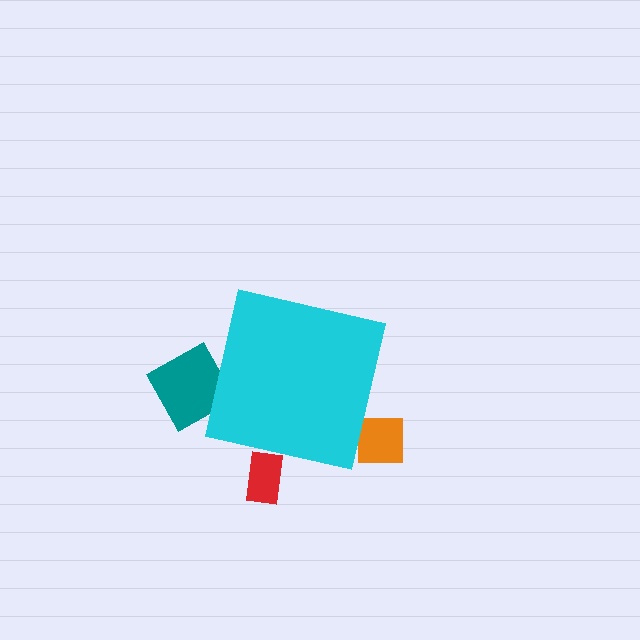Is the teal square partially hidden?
Yes, the teal square is partially hidden behind the cyan square.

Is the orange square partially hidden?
Yes, the orange square is partially hidden behind the cyan square.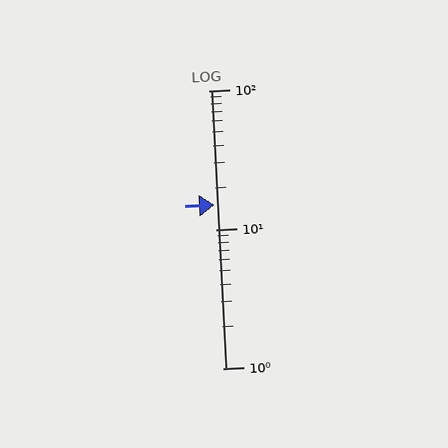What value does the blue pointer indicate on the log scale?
The pointer indicates approximately 15.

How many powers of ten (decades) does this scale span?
The scale spans 2 decades, from 1 to 100.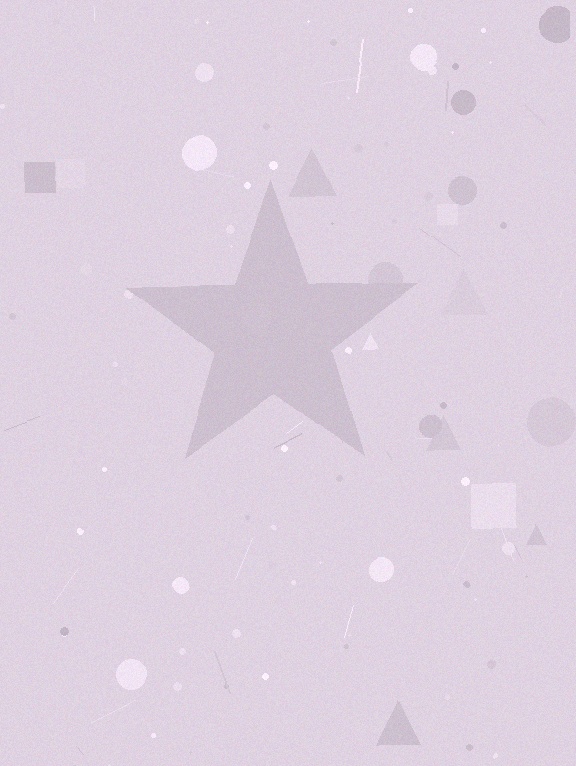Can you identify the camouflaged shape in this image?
The camouflaged shape is a star.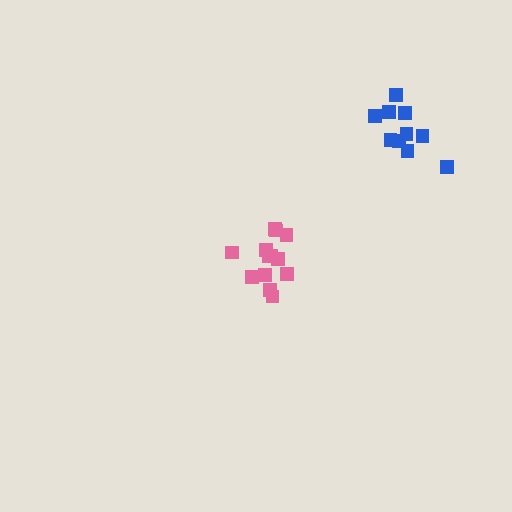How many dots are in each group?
Group 1: 13 dots, Group 2: 10 dots (23 total).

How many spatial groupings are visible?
There are 2 spatial groupings.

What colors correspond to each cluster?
The clusters are colored: pink, blue.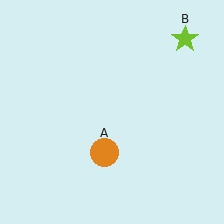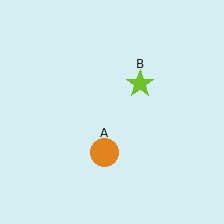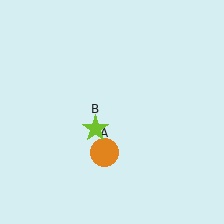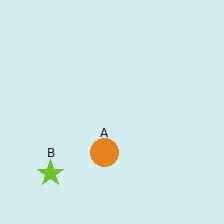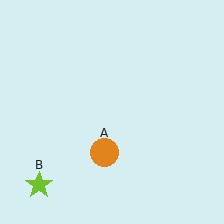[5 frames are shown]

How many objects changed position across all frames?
1 object changed position: lime star (object B).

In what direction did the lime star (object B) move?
The lime star (object B) moved down and to the left.